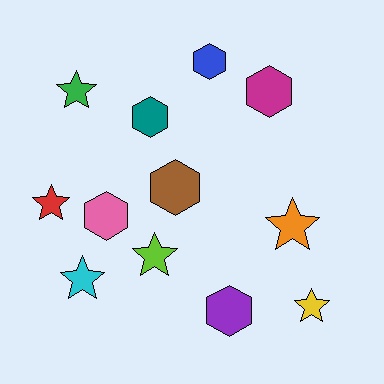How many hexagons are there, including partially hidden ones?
There are 6 hexagons.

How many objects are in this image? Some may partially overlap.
There are 12 objects.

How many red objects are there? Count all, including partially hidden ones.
There is 1 red object.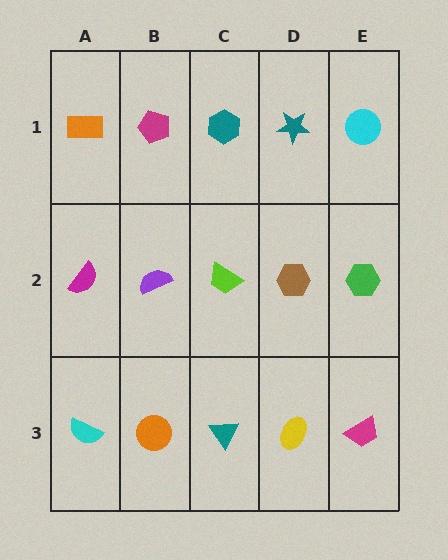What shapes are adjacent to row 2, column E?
A cyan circle (row 1, column E), a magenta trapezoid (row 3, column E), a brown hexagon (row 2, column D).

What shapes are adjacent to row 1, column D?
A brown hexagon (row 2, column D), a teal hexagon (row 1, column C), a cyan circle (row 1, column E).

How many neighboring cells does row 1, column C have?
3.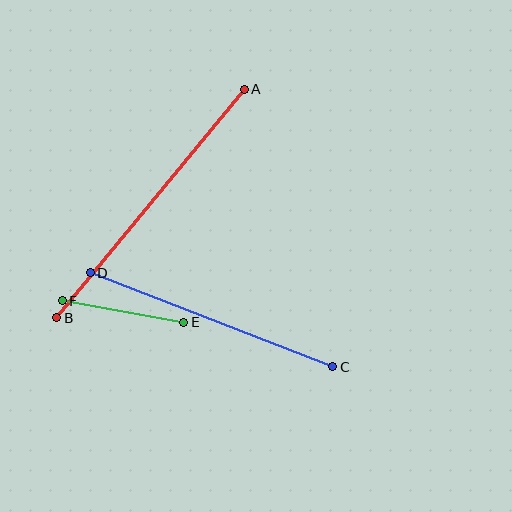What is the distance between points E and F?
The distance is approximately 123 pixels.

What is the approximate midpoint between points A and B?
The midpoint is at approximately (151, 204) pixels.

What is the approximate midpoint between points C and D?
The midpoint is at approximately (212, 320) pixels.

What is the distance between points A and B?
The distance is approximately 296 pixels.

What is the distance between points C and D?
The distance is approximately 260 pixels.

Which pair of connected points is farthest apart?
Points A and B are farthest apart.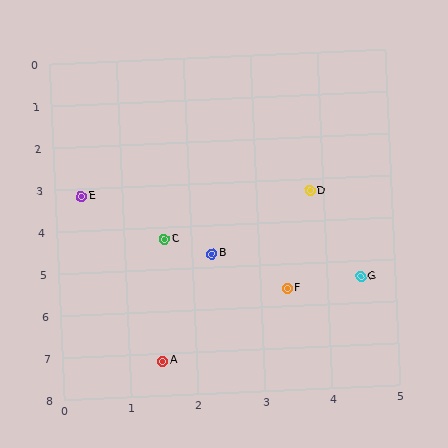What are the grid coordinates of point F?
Point F is at approximately (3.4, 5.6).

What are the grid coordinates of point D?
Point D is at approximately (3.8, 3.3).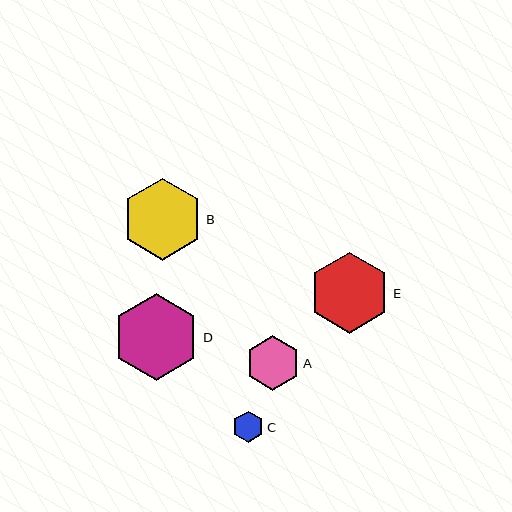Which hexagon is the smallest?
Hexagon C is the smallest with a size of approximately 31 pixels.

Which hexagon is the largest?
Hexagon D is the largest with a size of approximately 87 pixels.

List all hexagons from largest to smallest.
From largest to smallest: D, B, E, A, C.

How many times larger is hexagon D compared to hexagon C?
Hexagon D is approximately 2.8 times the size of hexagon C.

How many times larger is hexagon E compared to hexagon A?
Hexagon E is approximately 1.5 times the size of hexagon A.